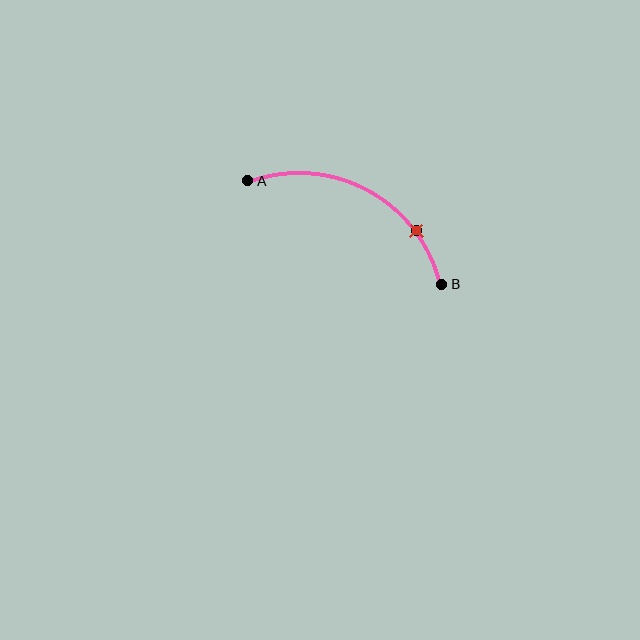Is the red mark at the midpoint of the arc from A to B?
No. The red mark lies on the arc but is closer to endpoint B. The arc midpoint would be at the point on the curve equidistant along the arc from both A and B.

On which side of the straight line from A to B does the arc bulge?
The arc bulges above the straight line connecting A and B.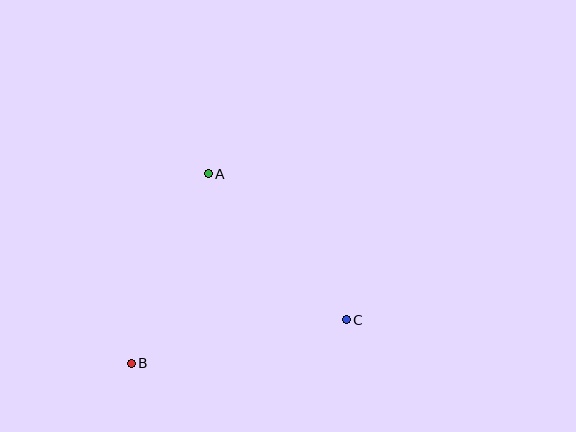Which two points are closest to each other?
Points A and C are closest to each other.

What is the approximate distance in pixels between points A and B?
The distance between A and B is approximately 204 pixels.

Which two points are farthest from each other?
Points B and C are farthest from each other.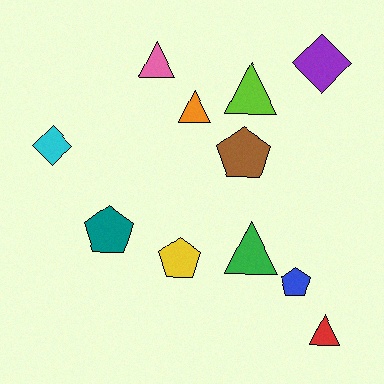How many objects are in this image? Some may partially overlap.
There are 11 objects.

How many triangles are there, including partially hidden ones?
There are 5 triangles.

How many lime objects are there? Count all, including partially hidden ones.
There is 1 lime object.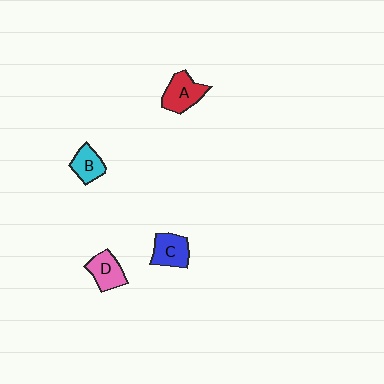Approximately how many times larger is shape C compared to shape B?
Approximately 1.2 times.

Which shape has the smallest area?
Shape B (cyan).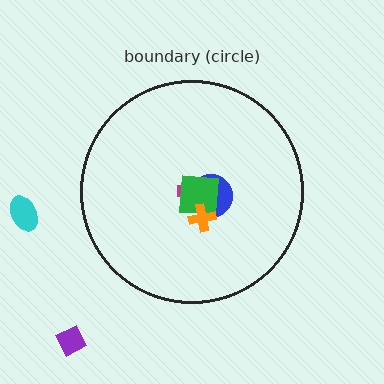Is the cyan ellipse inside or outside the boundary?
Outside.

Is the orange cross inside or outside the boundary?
Inside.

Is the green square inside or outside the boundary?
Inside.